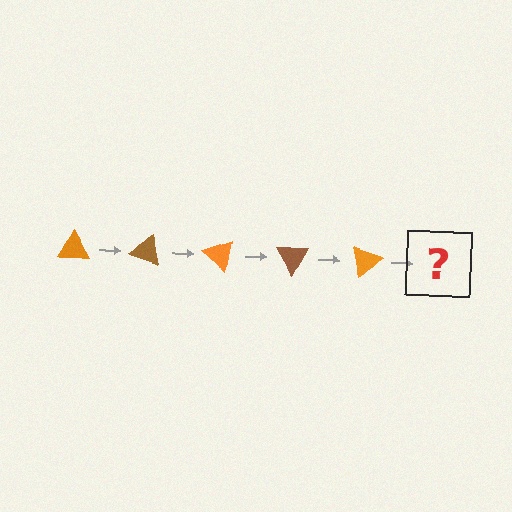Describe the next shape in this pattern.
It should be a brown triangle, rotated 100 degrees from the start.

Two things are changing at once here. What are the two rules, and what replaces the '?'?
The two rules are that it rotates 20 degrees each step and the color cycles through orange and brown. The '?' should be a brown triangle, rotated 100 degrees from the start.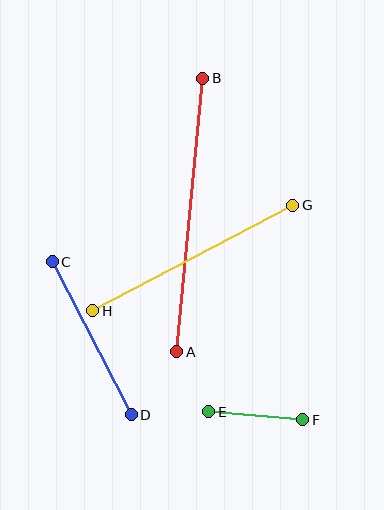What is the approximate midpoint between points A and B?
The midpoint is at approximately (190, 215) pixels.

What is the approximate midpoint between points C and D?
The midpoint is at approximately (92, 338) pixels.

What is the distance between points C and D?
The distance is approximately 172 pixels.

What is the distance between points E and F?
The distance is approximately 94 pixels.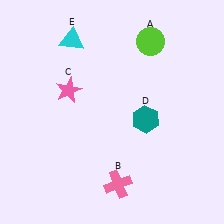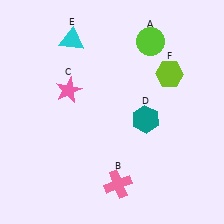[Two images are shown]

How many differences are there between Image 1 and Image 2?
There is 1 difference between the two images.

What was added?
A lime hexagon (F) was added in Image 2.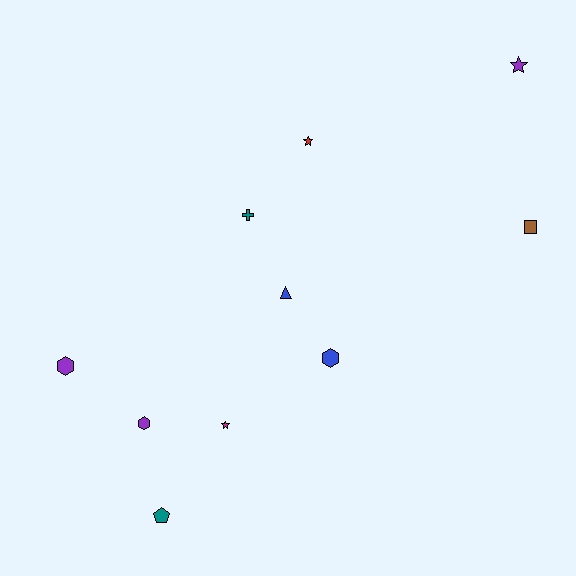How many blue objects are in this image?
There are 2 blue objects.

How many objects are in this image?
There are 10 objects.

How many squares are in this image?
There is 1 square.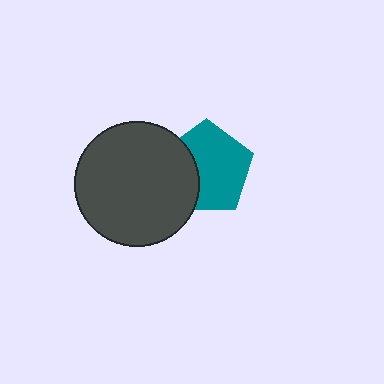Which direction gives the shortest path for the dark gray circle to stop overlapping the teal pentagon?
Moving left gives the shortest separation.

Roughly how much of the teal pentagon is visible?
Most of it is visible (roughly 67%).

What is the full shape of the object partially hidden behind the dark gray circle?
The partially hidden object is a teal pentagon.